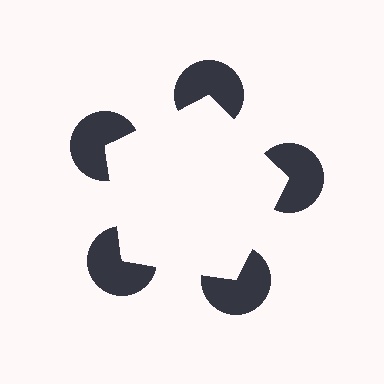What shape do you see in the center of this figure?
An illusory pentagon — its edges are inferred from the aligned wedge cuts in the pac-man discs, not physically drawn.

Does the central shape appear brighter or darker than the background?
It typically appears slightly brighter than the background, even though no actual brightness change is drawn.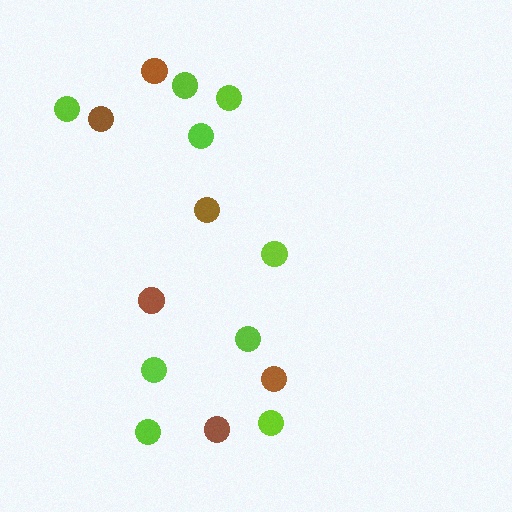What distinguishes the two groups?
There are 2 groups: one group of brown circles (6) and one group of lime circles (9).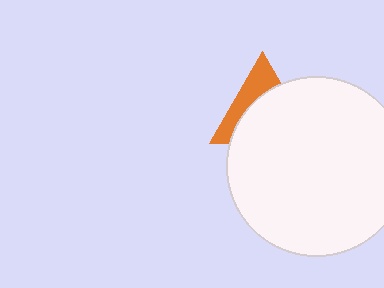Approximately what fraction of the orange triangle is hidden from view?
Roughly 63% of the orange triangle is hidden behind the white circle.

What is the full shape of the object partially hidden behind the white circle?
The partially hidden object is an orange triangle.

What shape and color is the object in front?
The object in front is a white circle.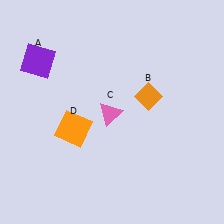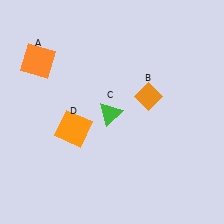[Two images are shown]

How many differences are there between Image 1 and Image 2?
There are 2 differences between the two images.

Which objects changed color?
A changed from purple to orange. C changed from pink to green.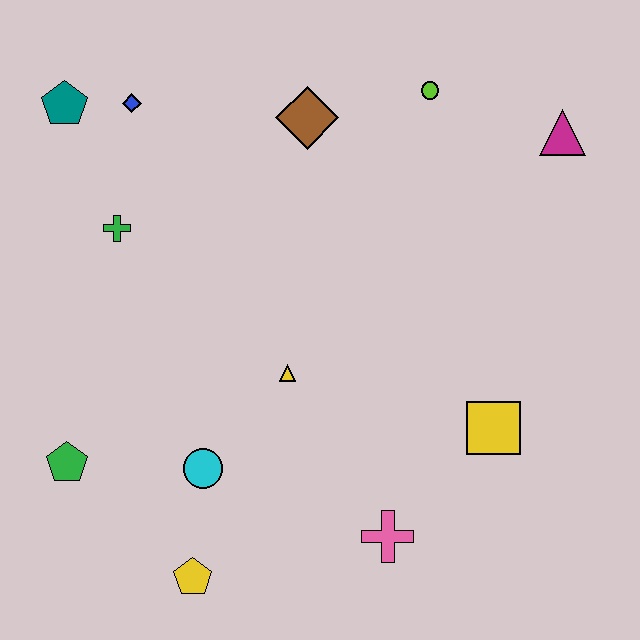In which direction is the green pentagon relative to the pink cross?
The green pentagon is to the left of the pink cross.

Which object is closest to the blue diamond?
The teal pentagon is closest to the blue diamond.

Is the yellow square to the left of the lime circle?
No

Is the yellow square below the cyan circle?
No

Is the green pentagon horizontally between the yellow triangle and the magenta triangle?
No